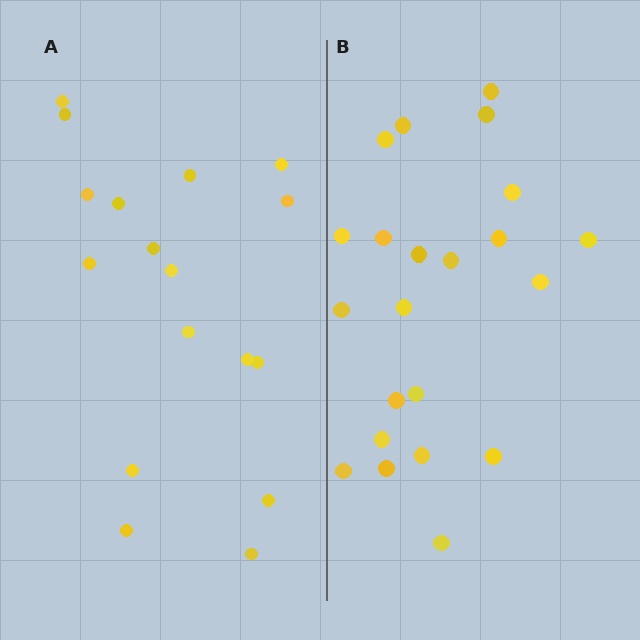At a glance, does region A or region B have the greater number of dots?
Region B (the right region) has more dots.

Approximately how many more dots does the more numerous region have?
Region B has about 5 more dots than region A.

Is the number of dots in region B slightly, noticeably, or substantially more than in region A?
Region B has noticeably more, but not dramatically so. The ratio is roughly 1.3 to 1.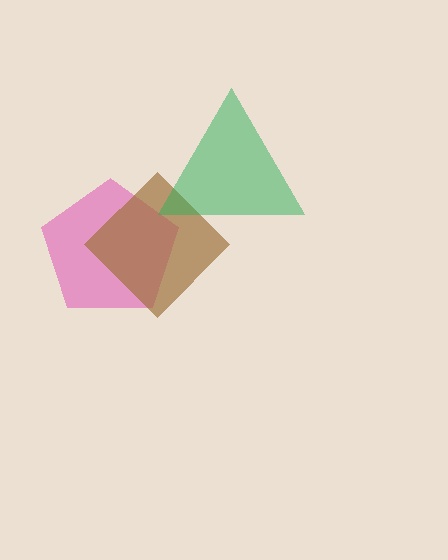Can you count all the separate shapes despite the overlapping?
Yes, there are 3 separate shapes.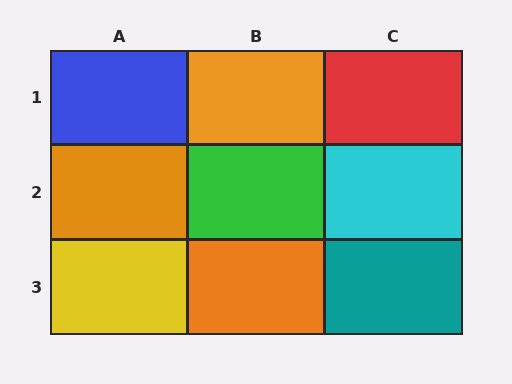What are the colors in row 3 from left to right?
Yellow, orange, teal.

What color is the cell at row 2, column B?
Green.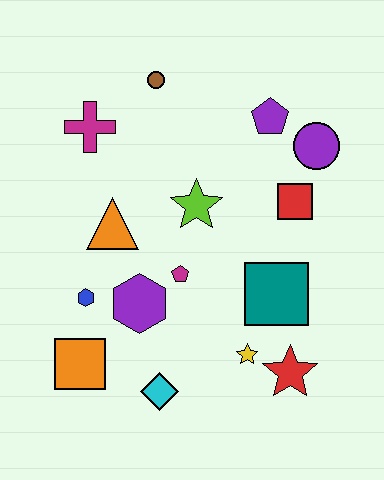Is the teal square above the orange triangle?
No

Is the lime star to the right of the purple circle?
No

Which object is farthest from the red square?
The orange square is farthest from the red square.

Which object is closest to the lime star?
The magenta pentagon is closest to the lime star.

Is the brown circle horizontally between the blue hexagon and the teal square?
Yes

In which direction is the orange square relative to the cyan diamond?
The orange square is to the left of the cyan diamond.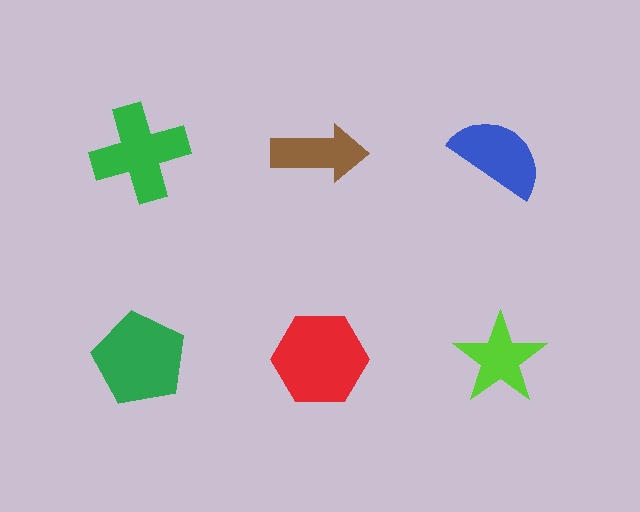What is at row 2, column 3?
A lime star.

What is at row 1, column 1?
A green cross.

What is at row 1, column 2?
A brown arrow.